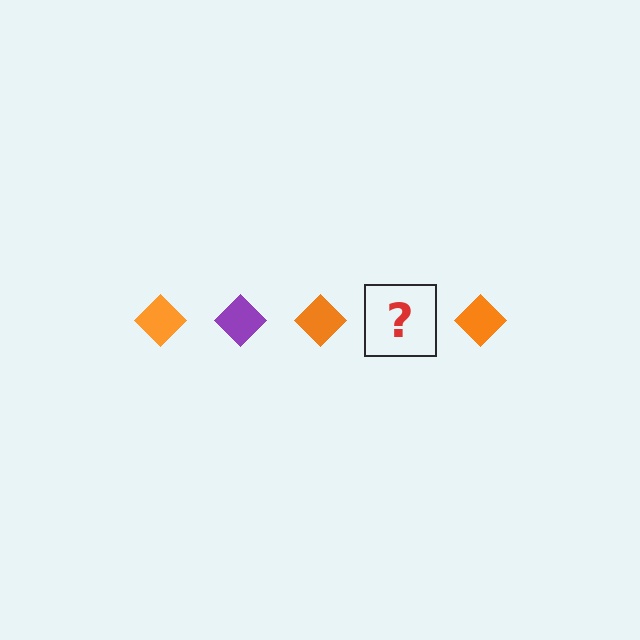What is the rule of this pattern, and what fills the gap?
The rule is that the pattern cycles through orange, purple diamonds. The gap should be filled with a purple diamond.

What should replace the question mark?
The question mark should be replaced with a purple diamond.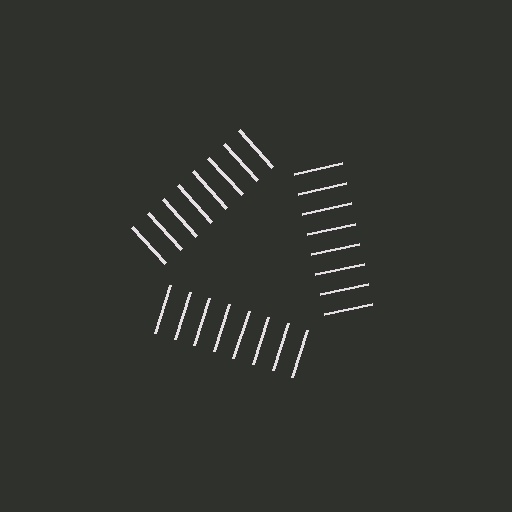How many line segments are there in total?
24 — 8 along each of the 3 edges.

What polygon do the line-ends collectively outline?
An illusory triangle — the line segments terminate on its edges but no continuous stroke is drawn.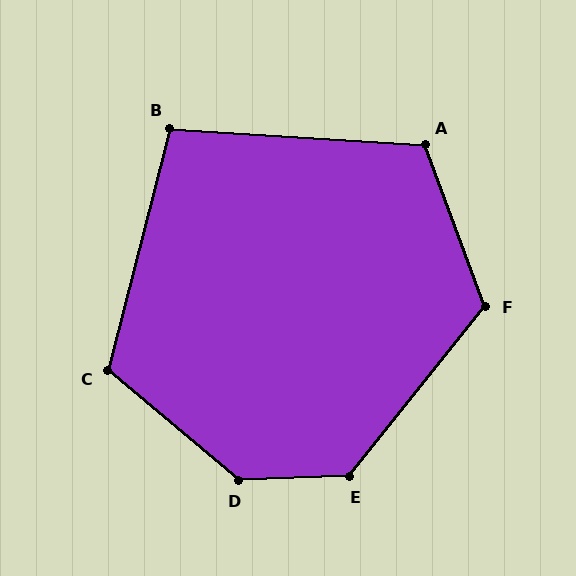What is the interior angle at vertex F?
Approximately 121 degrees (obtuse).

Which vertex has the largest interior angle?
D, at approximately 138 degrees.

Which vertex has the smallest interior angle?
B, at approximately 101 degrees.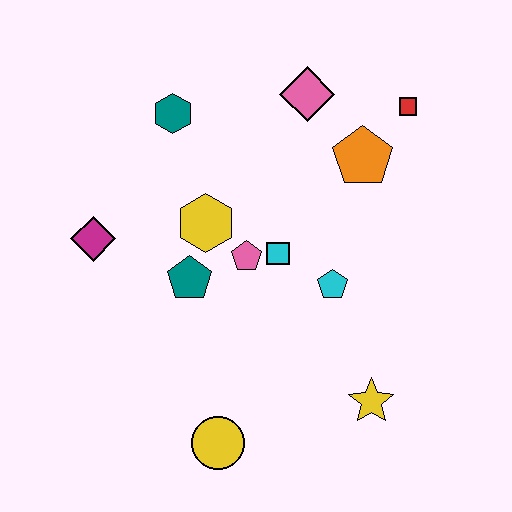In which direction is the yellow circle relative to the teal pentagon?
The yellow circle is below the teal pentagon.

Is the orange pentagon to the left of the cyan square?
No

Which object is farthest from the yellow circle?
The red square is farthest from the yellow circle.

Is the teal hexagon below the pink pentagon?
No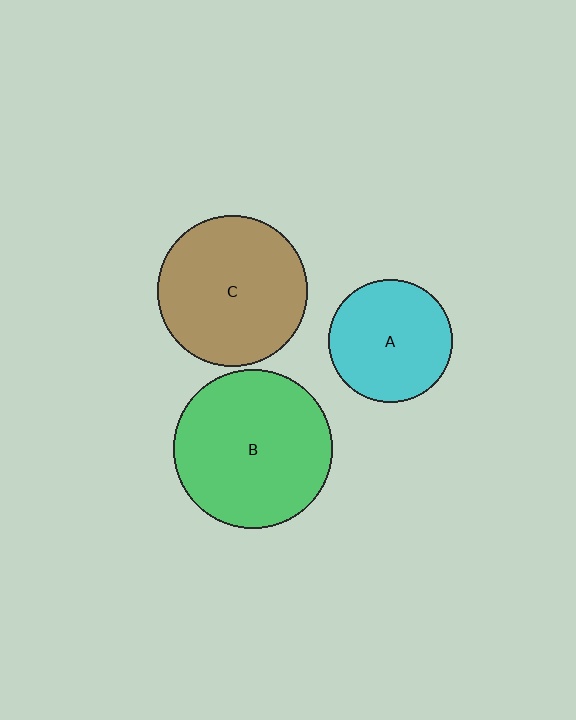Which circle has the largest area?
Circle B (green).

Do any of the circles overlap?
No, none of the circles overlap.